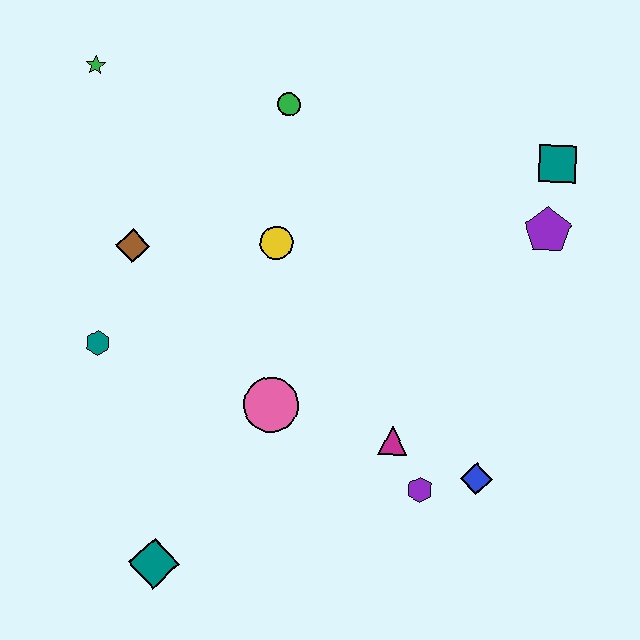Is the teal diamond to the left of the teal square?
Yes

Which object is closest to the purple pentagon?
The teal square is closest to the purple pentagon.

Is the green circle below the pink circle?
No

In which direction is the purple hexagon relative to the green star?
The purple hexagon is below the green star.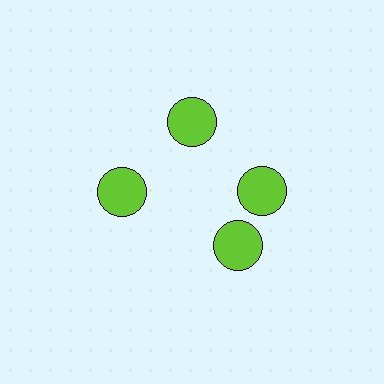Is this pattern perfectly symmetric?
No. The 4 lime circles are arranged in a ring, but one element near the 6 o'clock position is rotated out of alignment along the ring, breaking the 4-fold rotational symmetry.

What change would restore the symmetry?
The symmetry would be restored by rotating it back into even spacing with its neighbors so that all 4 circles sit at equal angles and equal distance from the center.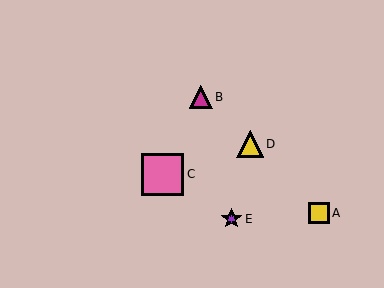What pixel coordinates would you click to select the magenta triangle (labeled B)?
Click at (201, 97) to select the magenta triangle B.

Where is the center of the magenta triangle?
The center of the magenta triangle is at (201, 97).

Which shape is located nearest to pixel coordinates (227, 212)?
The purple star (labeled E) at (231, 219) is nearest to that location.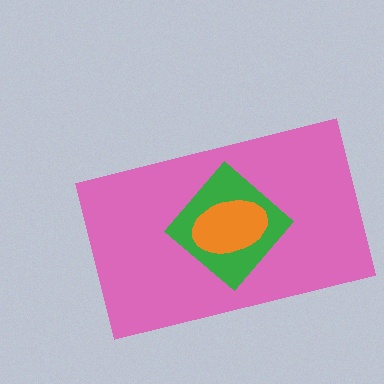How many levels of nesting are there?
3.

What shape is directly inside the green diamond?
The orange ellipse.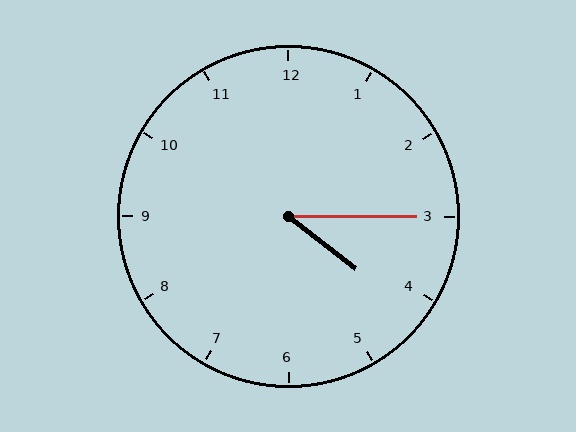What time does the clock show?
4:15.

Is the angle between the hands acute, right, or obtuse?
It is acute.